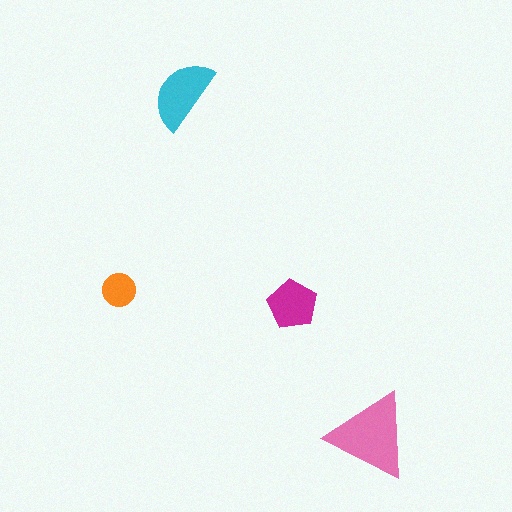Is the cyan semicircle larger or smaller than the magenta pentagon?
Larger.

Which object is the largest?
The pink triangle.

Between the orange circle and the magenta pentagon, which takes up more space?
The magenta pentagon.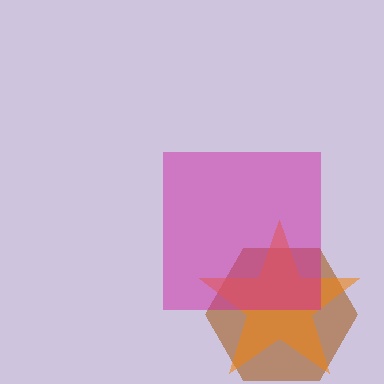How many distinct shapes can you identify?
There are 3 distinct shapes: a brown hexagon, an orange star, a magenta square.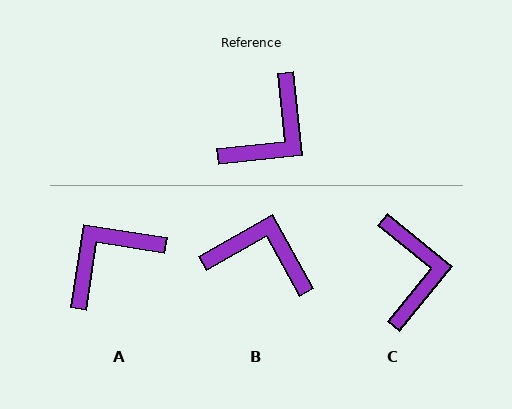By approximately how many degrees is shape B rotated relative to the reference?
Approximately 113 degrees counter-clockwise.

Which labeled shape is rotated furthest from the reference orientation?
A, about 165 degrees away.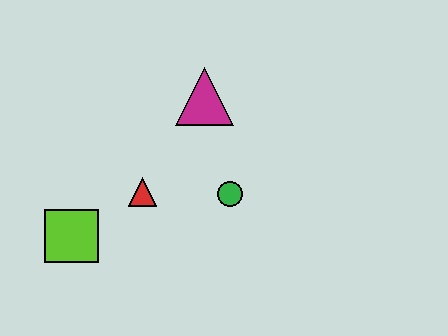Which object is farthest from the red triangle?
The magenta triangle is farthest from the red triangle.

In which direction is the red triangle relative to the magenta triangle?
The red triangle is below the magenta triangle.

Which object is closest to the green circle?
The red triangle is closest to the green circle.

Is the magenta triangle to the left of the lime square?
No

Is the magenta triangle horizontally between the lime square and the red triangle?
No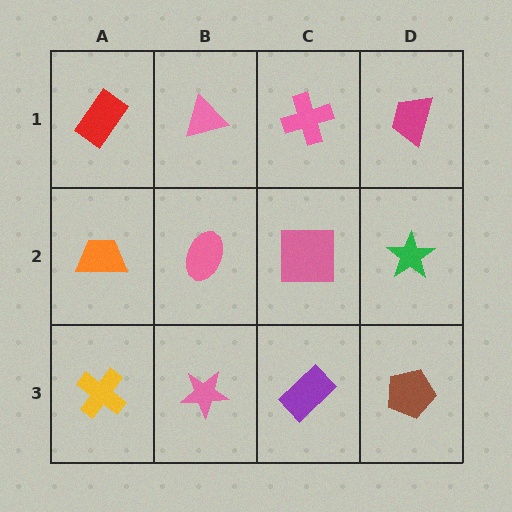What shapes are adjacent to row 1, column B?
A pink ellipse (row 2, column B), a red rectangle (row 1, column A), a pink cross (row 1, column C).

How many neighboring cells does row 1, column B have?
3.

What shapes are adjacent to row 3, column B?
A pink ellipse (row 2, column B), a yellow cross (row 3, column A), a purple rectangle (row 3, column C).